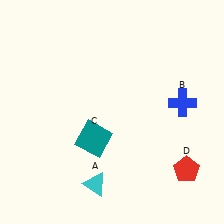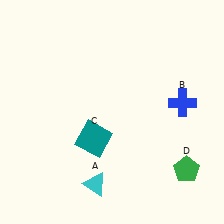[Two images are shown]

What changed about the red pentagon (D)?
In Image 1, D is red. In Image 2, it changed to green.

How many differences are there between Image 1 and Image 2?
There is 1 difference between the two images.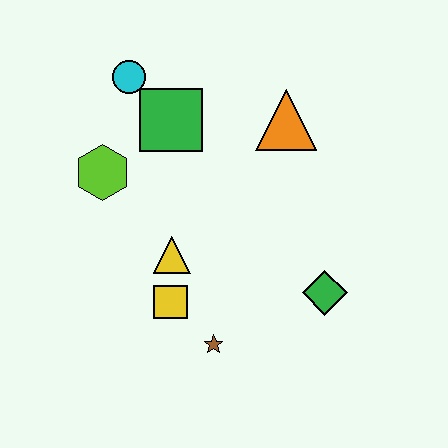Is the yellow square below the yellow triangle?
Yes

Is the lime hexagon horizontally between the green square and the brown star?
No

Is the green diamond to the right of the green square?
Yes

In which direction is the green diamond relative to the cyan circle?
The green diamond is below the cyan circle.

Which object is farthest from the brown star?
The cyan circle is farthest from the brown star.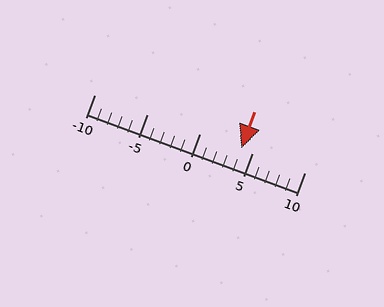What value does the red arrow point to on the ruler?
The red arrow points to approximately 4.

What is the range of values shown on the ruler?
The ruler shows values from -10 to 10.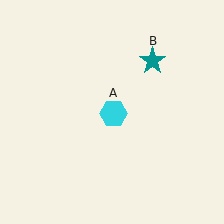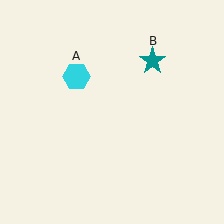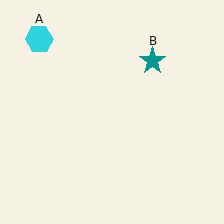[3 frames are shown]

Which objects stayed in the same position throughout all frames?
Teal star (object B) remained stationary.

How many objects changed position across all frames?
1 object changed position: cyan hexagon (object A).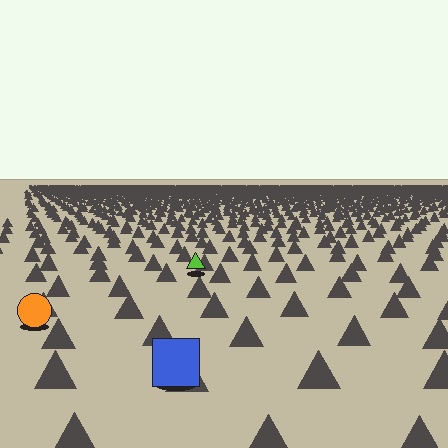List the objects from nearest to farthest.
From nearest to farthest: the blue square, the orange circle, the lime triangle.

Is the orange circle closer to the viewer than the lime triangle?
Yes. The orange circle is closer — you can tell from the texture gradient: the ground texture is coarser near it.